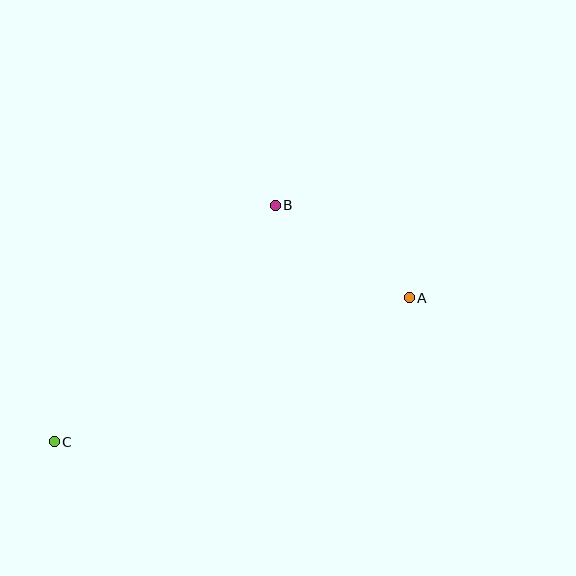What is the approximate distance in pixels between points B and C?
The distance between B and C is approximately 324 pixels.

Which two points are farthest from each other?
Points A and C are farthest from each other.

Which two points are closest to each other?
Points A and B are closest to each other.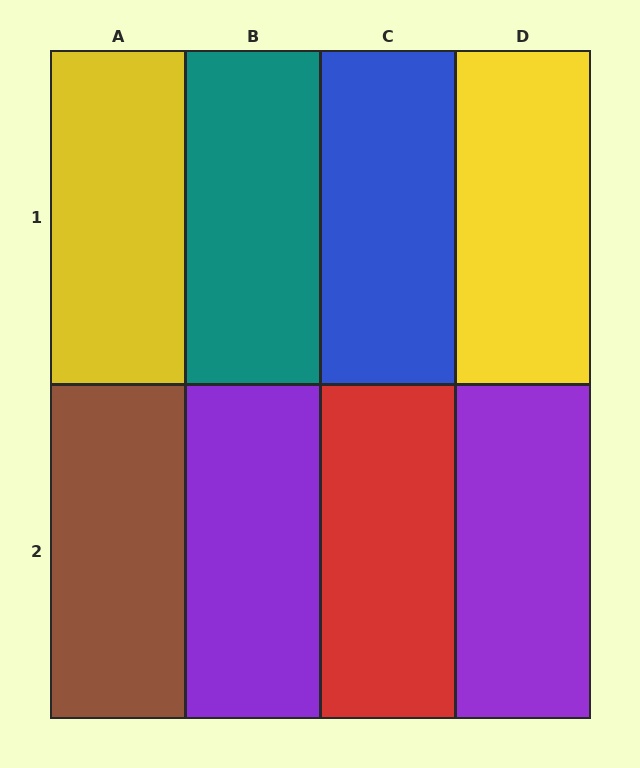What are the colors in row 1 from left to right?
Yellow, teal, blue, yellow.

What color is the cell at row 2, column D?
Purple.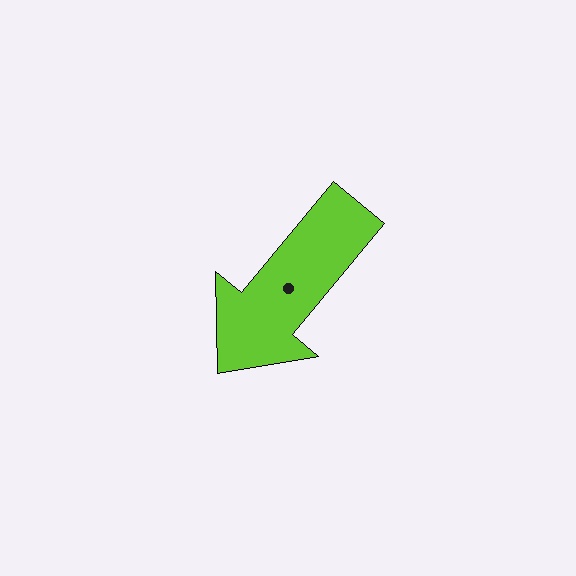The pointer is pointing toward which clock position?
Roughly 7 o'clock.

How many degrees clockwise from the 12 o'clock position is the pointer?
Approximately 220 degrees.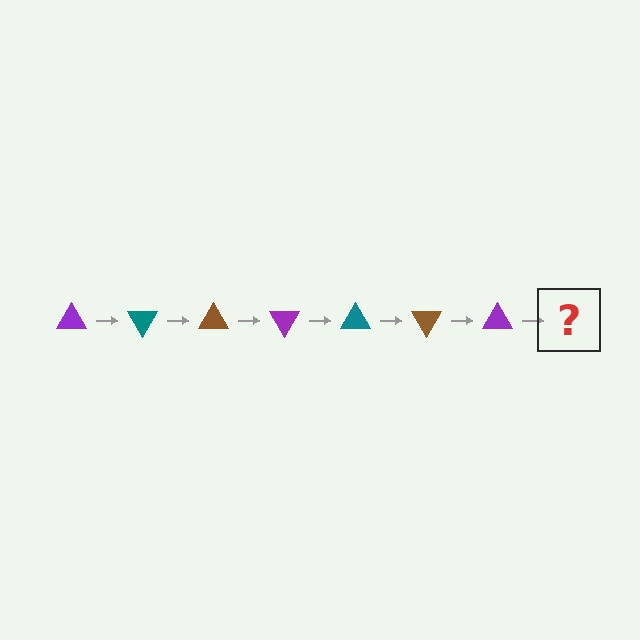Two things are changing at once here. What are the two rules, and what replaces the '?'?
The two rules are that it rotates 60 degrees each step and the color cycles through purple, teal, and brown. The '?' should be a teal triangle, rotated 420 degrees from the start.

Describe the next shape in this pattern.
It should be a teal triangle, rotated 420 degrees from the start.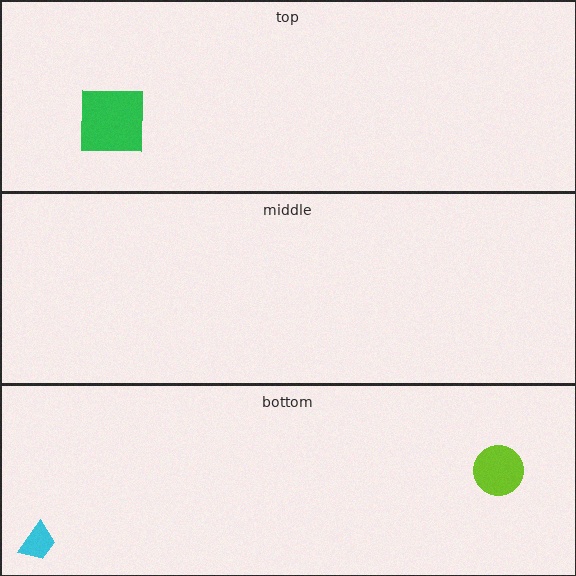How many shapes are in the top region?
1.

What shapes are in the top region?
The green square.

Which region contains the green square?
The top region.